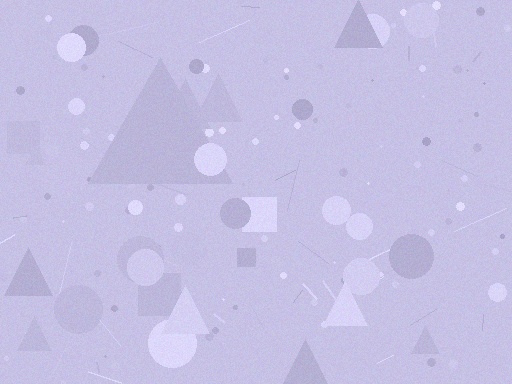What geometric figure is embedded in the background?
A triangle is embedded in the background.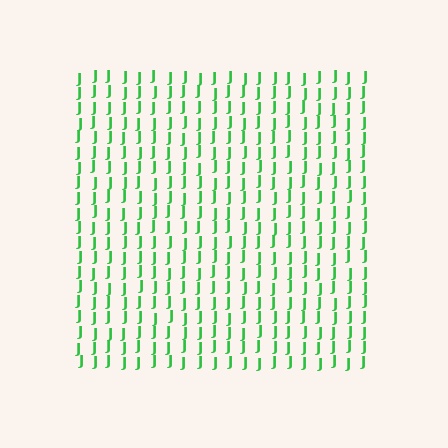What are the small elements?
The small elements are letter J's.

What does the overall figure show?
The overall figure shows a square.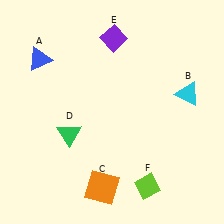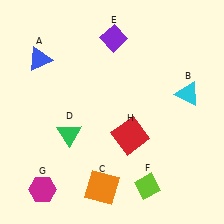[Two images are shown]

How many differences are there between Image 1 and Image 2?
There are 2 differences between the two images.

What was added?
A magenta hexagon (G), a red square (H) were added in Image 2.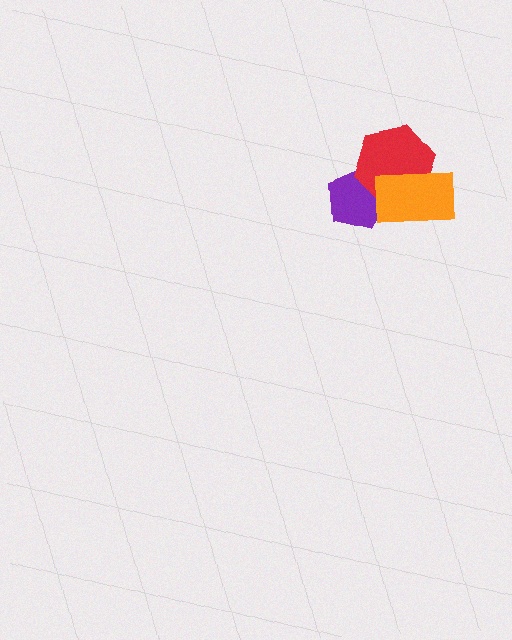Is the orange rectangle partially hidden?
No, no other shape covers it.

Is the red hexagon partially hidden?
Yes, it is partially covered by another shape.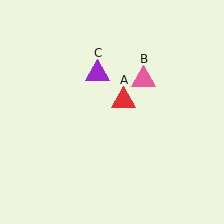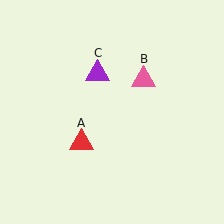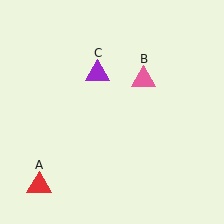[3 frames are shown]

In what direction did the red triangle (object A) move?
The red triangle (object A) moved down and to the left.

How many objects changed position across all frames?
1 object changed position: red triangle (object A).